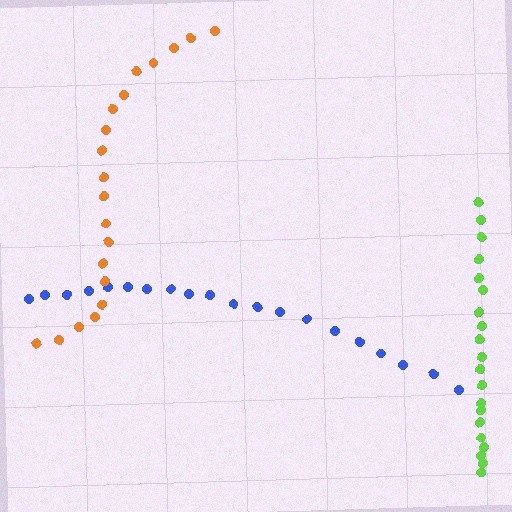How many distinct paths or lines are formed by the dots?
There are 3 distinct paths.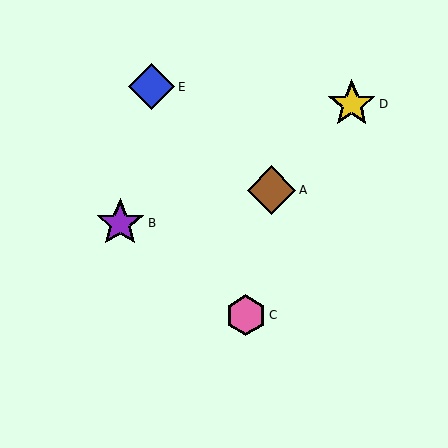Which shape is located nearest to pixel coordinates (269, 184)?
The brown diamond (labeled A) at (272, 190) is nearest to that location.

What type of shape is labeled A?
Shape A is a brown diamond.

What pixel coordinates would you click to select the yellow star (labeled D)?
Click at (352, 104) to select the yellow star D.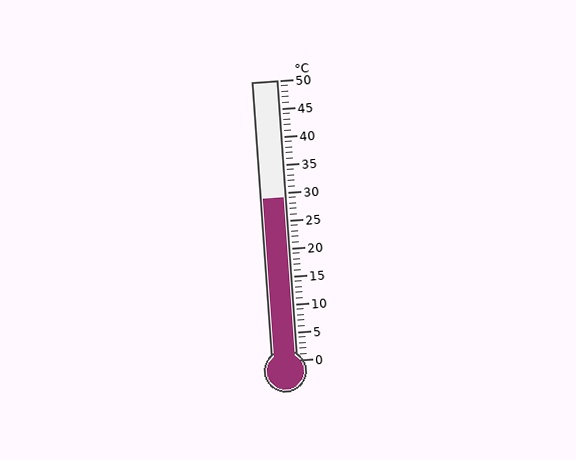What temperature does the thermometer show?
The thermometer shows approximately 29°C.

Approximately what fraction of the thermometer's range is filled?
The thermometer is filled to approximately 60% of its range.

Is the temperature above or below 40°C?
The temperature is below 40°C.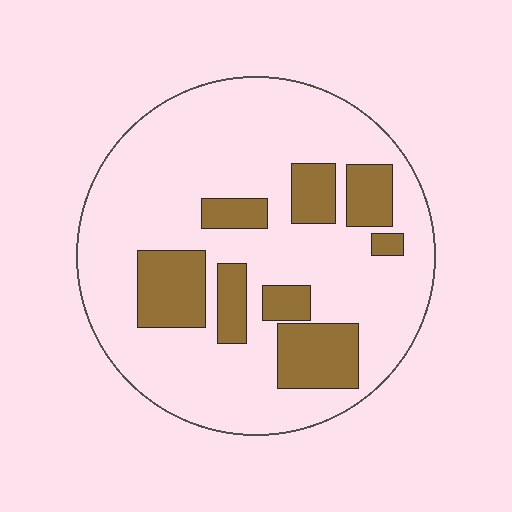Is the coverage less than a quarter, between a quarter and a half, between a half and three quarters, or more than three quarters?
Less than a quarter.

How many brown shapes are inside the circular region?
8.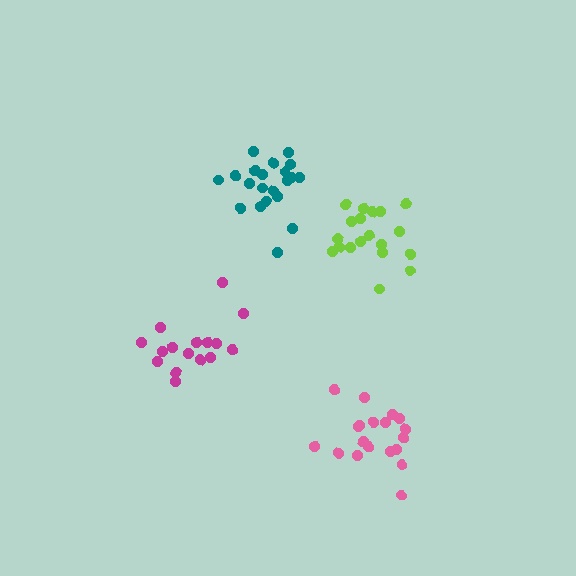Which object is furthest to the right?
The pink cluster is rightmost.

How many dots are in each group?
Group 1: 21 dots, Group 2: 19 dots, Group 3: 19 dots, Group 4: 16 dots (75 total).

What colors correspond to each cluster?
The clusters are colored: teal, pink, lime, magenta.